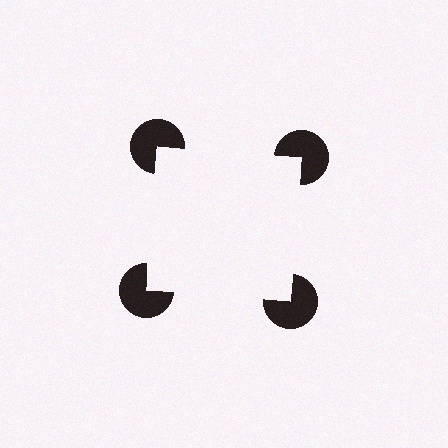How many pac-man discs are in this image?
There are 4 — one at each vertex of the illusory square.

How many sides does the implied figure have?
4 sides.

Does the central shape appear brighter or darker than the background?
It typically appears slightly brighter than the background, even though no actual brightness change is drawn.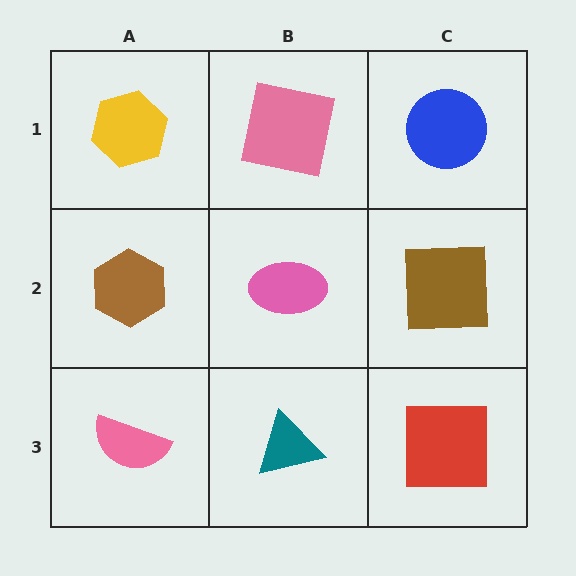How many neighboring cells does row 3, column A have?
2.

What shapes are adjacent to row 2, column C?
A blue circle (row 1, column C), a red square (row 3, column C), a pink ellipse (row 2, column B).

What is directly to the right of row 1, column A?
A pink square.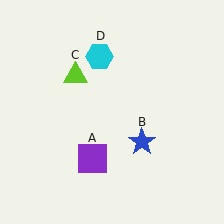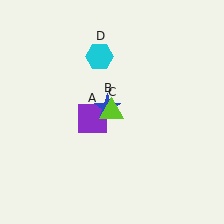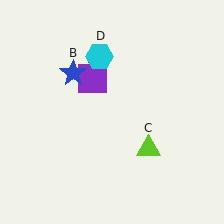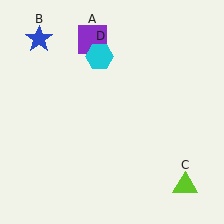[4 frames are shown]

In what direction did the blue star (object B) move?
The blue star (object B) moved up and to the left.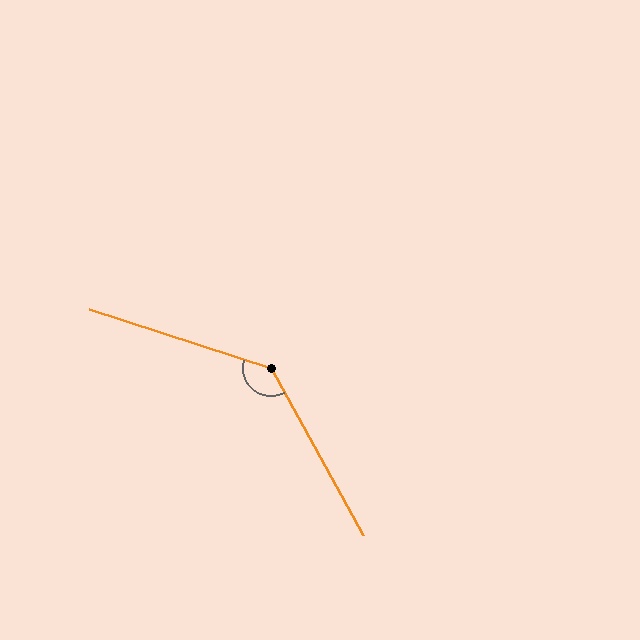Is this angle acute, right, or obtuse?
It is obtuse.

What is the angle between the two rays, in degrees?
Approximately 137 degrees.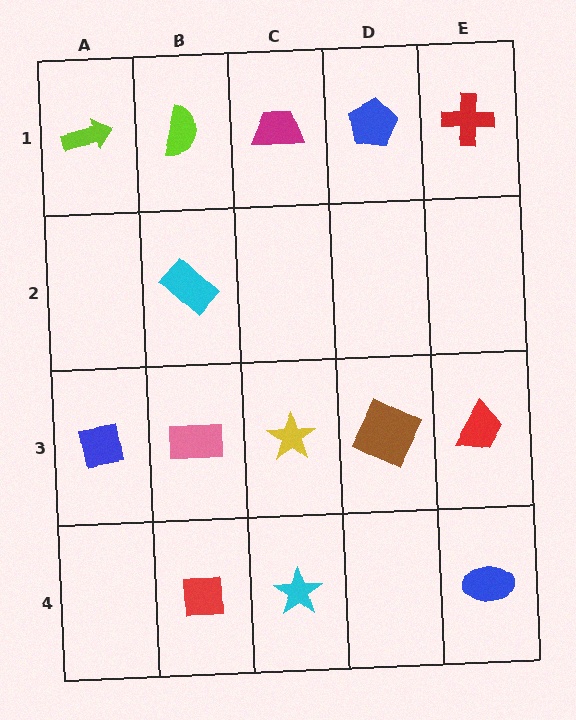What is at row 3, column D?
A brown square.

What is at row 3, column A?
A blue square.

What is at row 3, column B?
A pink rectangle.